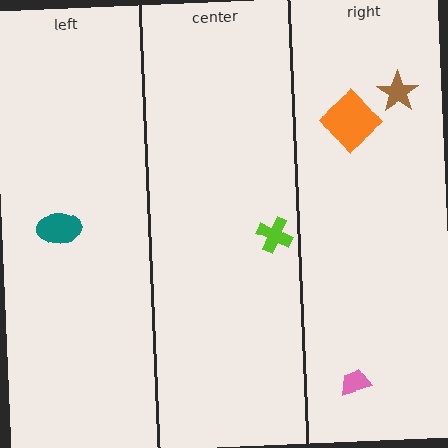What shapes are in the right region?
The pink trapezoid, the brown star, the orange diamond.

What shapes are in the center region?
The lime cross.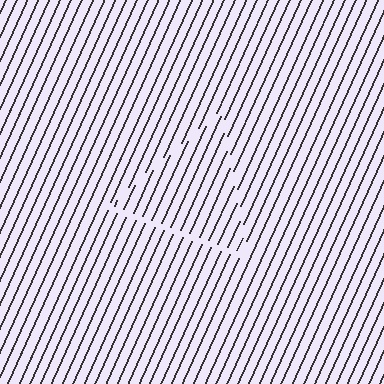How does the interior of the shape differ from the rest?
The interior of the shape contains the same grating, shifted by half a period — the contour is defined by the phase discontinuity where line-ends from the inner and outer gratings abut.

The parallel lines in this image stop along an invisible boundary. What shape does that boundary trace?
An illusory triangle. The interior of the shape contains the same grating, shifted by half a period — the contour is defined by the phase discontinuity where line-ends from the inner and outer gratings abut.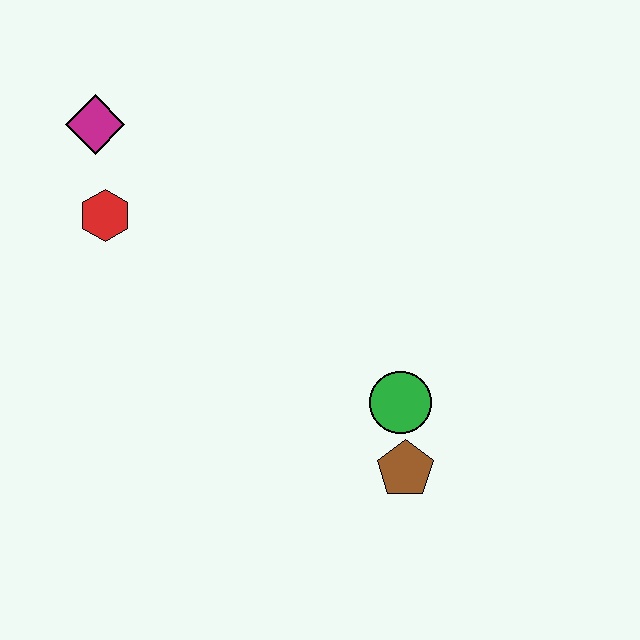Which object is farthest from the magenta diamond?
The brown pentagon is farthest from the magenta diamond.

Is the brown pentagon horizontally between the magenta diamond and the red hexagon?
No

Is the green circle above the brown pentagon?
Yes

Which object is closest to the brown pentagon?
The green circle is closest to the brown pentagon.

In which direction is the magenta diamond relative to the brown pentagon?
The magenta diamond is above the brown pentagon.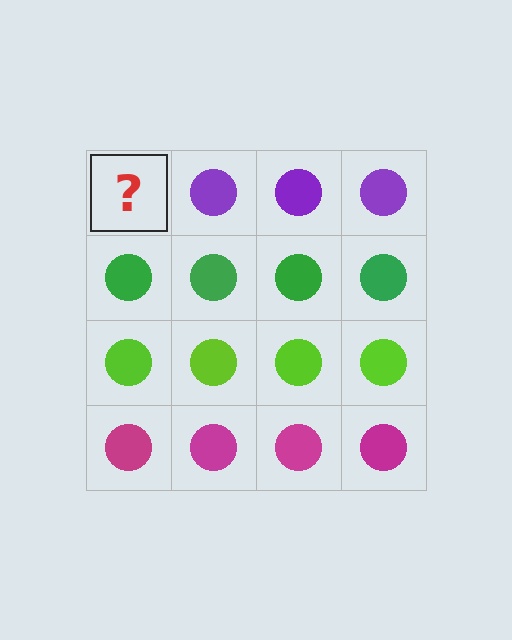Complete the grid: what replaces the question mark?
The question mark should be replaced with a purple circle.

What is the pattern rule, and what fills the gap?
The rule is that each row has a consistent color. The gap should be filled with a purple circle.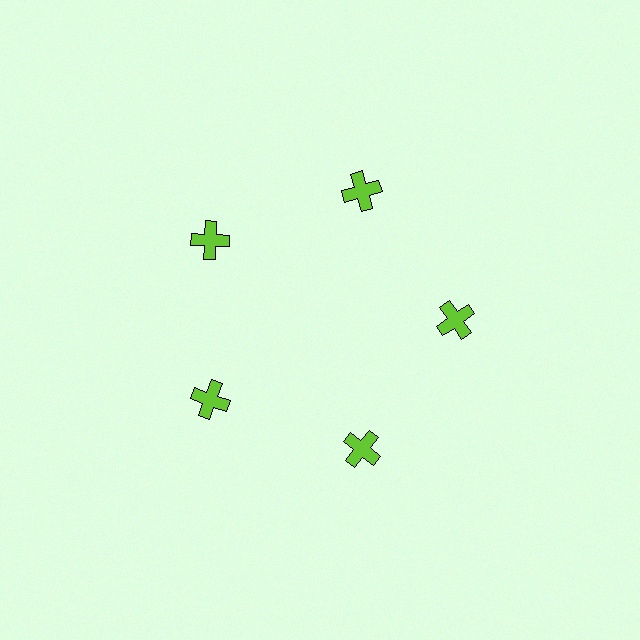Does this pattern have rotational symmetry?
Yes, this pattern has 5-fold rotational symmetry. It looks the same after rotating 72 degrees around the center.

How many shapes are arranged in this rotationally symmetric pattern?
There are 5 shapes, arranged in 5 groups of 1.